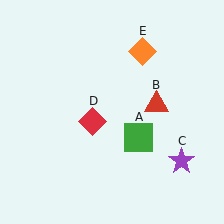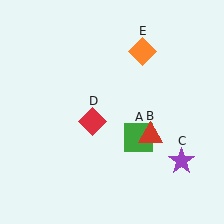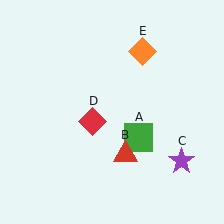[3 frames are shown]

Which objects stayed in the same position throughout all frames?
Green square (object A) and purple star (object C) and red diamond (object D) and orange diamond (object E) remained stationary.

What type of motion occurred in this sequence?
The red triangle (object B) rotated clockwise around the center of the scene.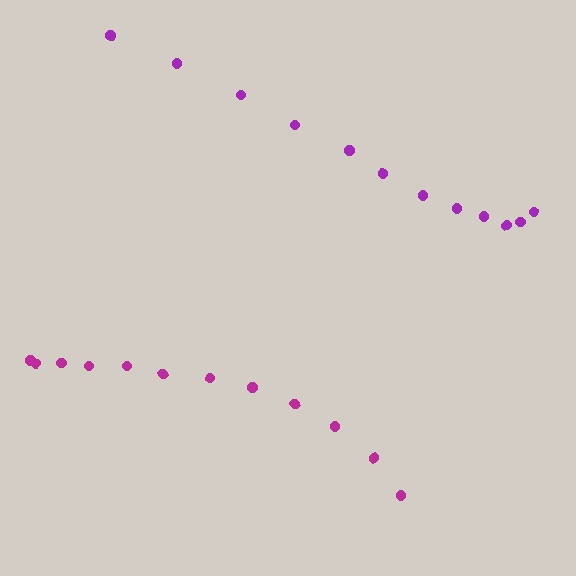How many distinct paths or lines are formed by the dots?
There are 2 distinct paths.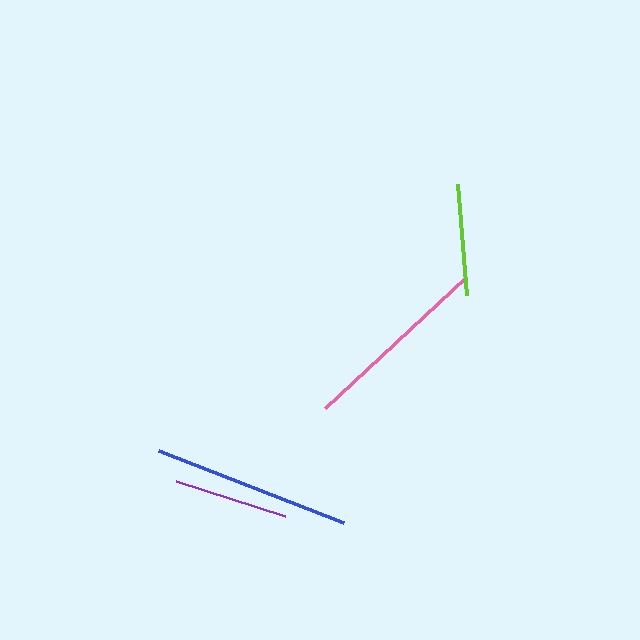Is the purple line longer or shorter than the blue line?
The blue line is longer than the purple line.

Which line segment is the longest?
The blue line is the longest at approximately 199 pixels.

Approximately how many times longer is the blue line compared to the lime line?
The blue line is approximately 1.8 times the length of the lime line.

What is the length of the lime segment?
The lime segment is approximately 112 pixels long.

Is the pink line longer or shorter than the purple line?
The pink line is longer than the purple line.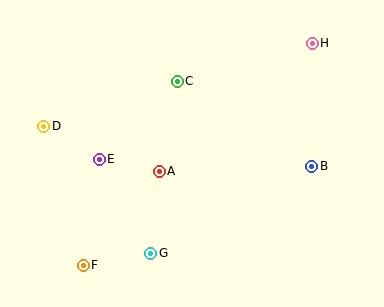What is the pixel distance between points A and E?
The distance between A and E is 61 pixels.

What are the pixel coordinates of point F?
Point F is at (83, 265).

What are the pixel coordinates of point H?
Point H is at (312, 43).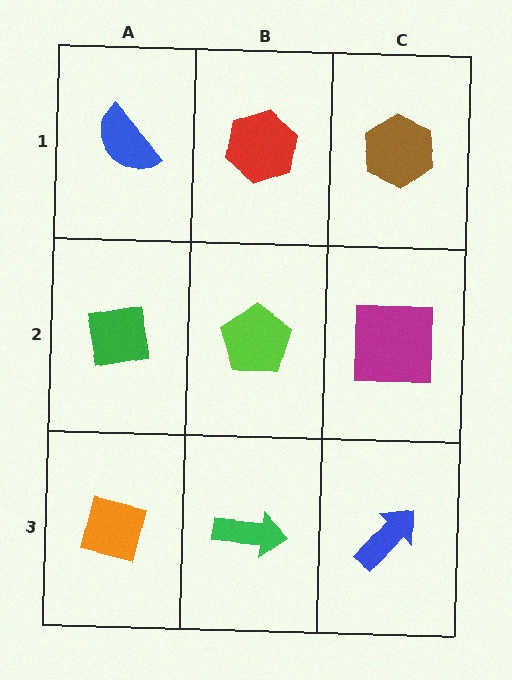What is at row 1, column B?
A red hexagon.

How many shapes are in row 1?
3 shapes.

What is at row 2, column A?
A green square.